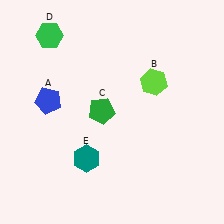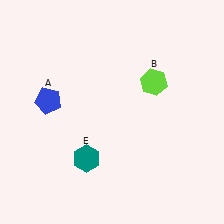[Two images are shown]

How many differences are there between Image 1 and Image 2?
There are 2 differences between the two images.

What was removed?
The green hexagon (D), the green pentagon (C) were removed in Image 2.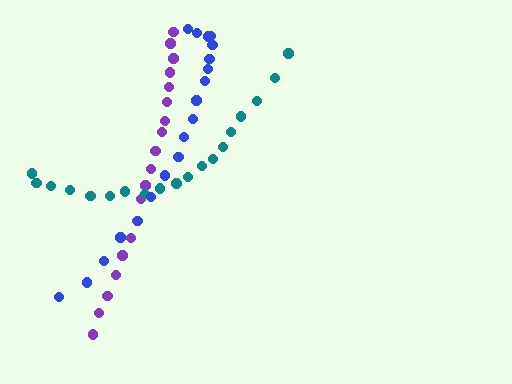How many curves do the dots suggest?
There are 3 distinct paths.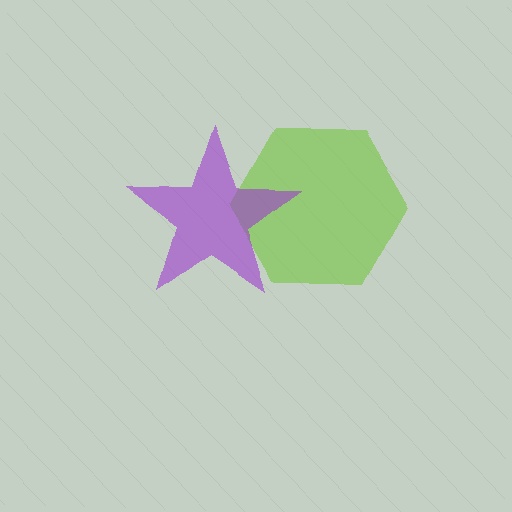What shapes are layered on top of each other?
The layered shapes are: a lime hexagon, a purple star.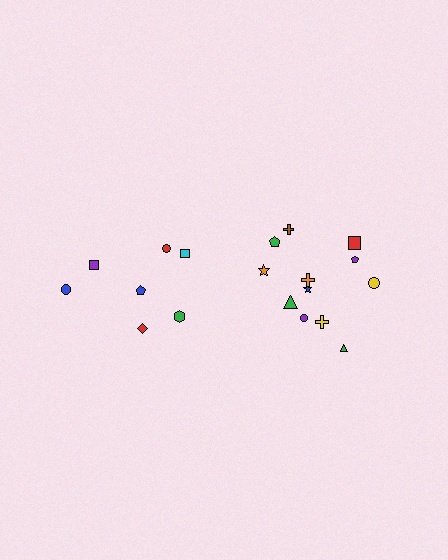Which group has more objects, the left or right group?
The right group.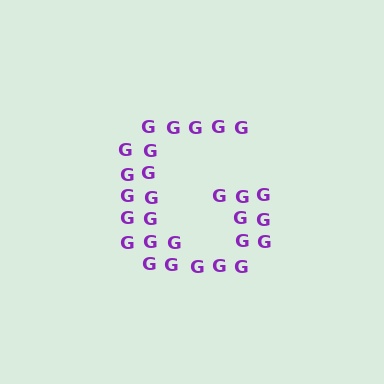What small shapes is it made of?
It is made of small letter G's.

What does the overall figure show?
The overall figure shows the letter G.